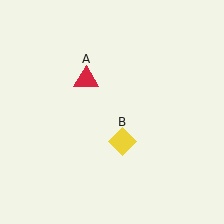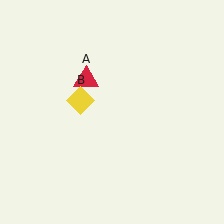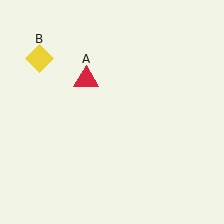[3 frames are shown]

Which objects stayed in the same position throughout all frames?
Red triangle (object A) remained stationary.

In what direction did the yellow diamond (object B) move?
The yellow diamond (object B) moved up and to the left.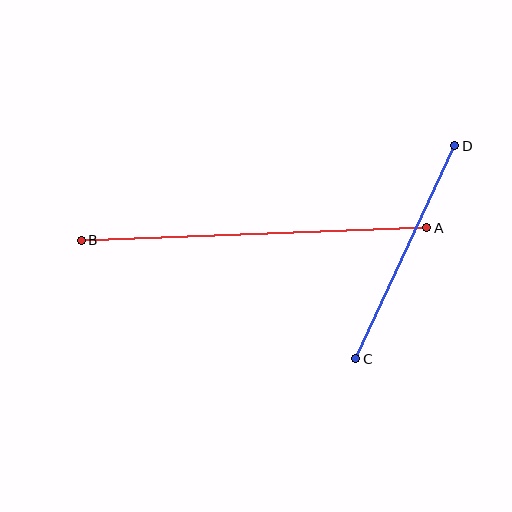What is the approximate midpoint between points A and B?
The midpoint is at approximately (254, 234) pixels.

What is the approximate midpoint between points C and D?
The midpoint is at approximately (405, 252) pixels.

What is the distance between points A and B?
The distance is approximately 346 pixels.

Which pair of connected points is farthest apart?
Points A and B are farthest apart.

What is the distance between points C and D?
The distance is approximately 235 pixels.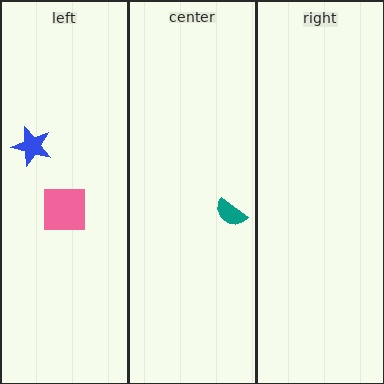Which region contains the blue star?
The left region.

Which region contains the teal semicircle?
The center region.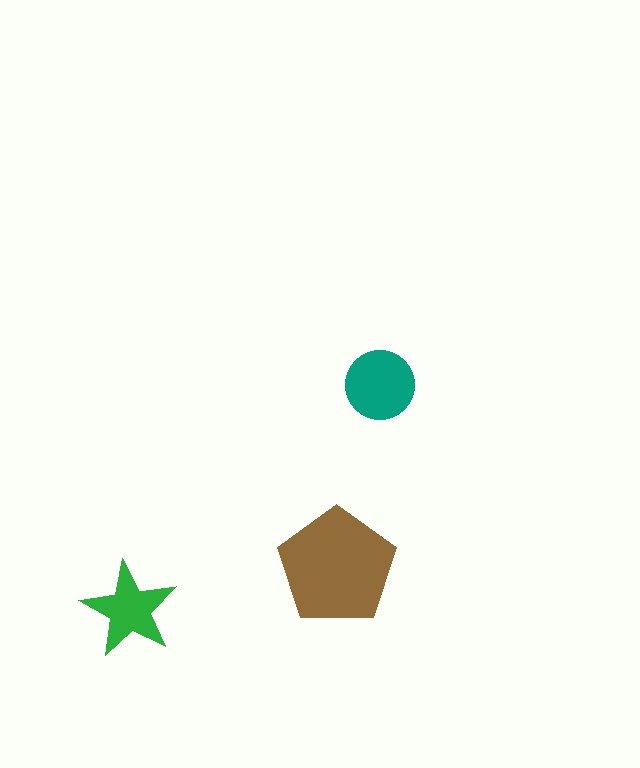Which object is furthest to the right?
The teal circle is rightmost.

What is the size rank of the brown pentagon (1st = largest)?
1st.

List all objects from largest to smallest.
The brown pentagon, the teal circle, the green star.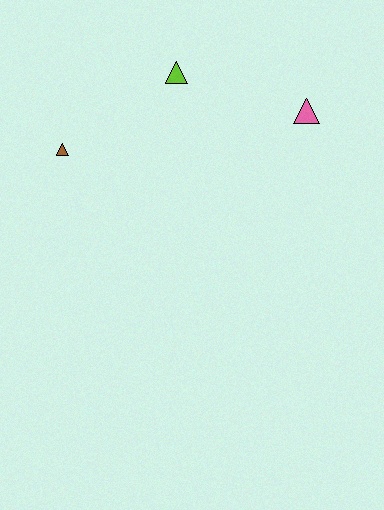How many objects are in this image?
There are 3 objects.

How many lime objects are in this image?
There is 1 lime object.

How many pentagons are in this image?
There are no pentagons.